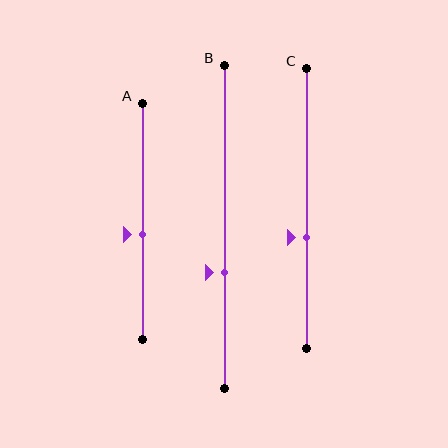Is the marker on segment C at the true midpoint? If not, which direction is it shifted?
No, the marker on segment C is shifted downward by about 10% of the segment length.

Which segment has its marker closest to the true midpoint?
Segment A has its marker closest to the true midpoint.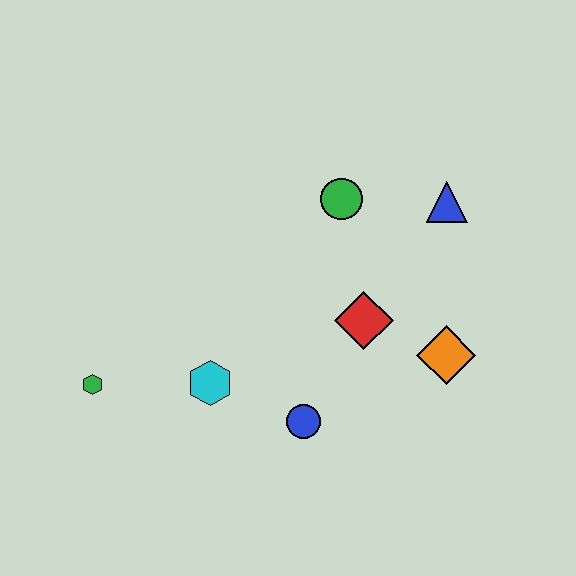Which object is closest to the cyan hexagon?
The blue circle is closest to the cyan hexagon.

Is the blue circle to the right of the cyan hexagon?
Yes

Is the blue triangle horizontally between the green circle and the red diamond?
No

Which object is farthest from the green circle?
The green hexagon is farthest from the green circle.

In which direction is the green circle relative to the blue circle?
The green circle is above the blue circle.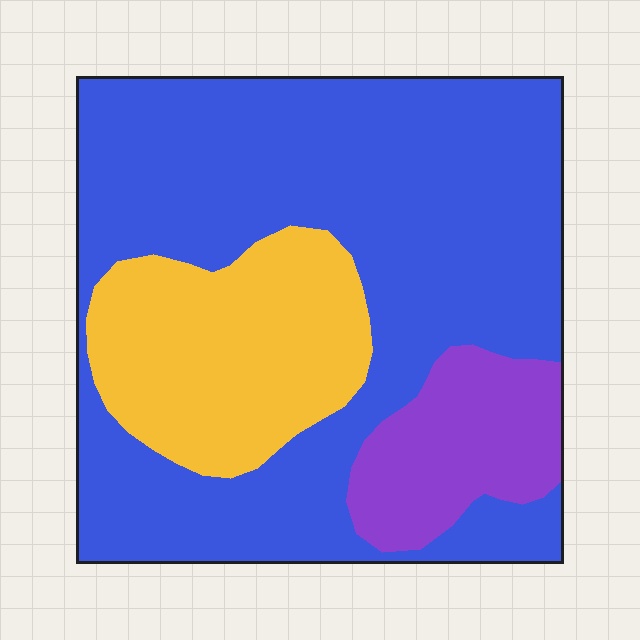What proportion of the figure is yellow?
Yellow covers roughly 20% of the figure.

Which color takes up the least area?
Purple, at roughly 15%.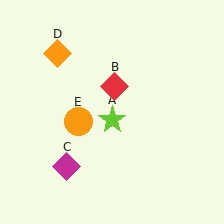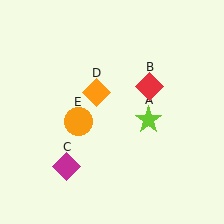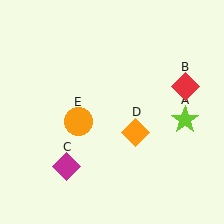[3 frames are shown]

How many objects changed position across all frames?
3 objects changed position: lime star (object A), red diamond (object B), orange diamond (object D).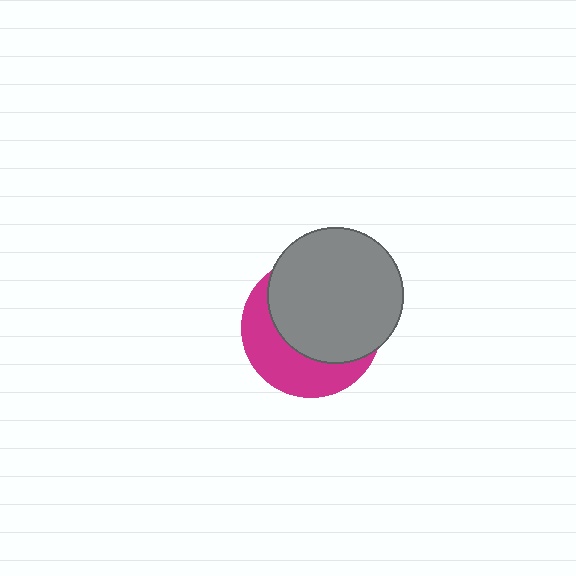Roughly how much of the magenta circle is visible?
A small part of it is visible (roughly 38%).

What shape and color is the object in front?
The object in front is a gray circle.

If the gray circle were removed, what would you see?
You would see the complete magenta circle.